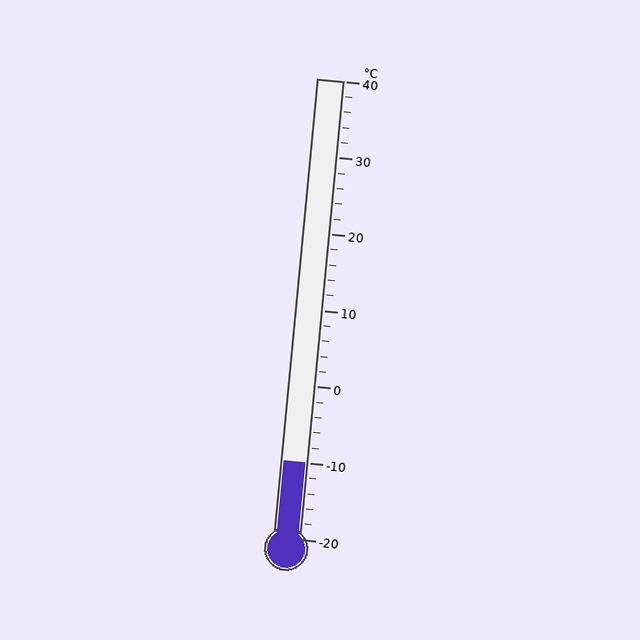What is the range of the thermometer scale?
The thermometer scale ranges from -20°C to 40°C.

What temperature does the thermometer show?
The thermometer shows approximately -10°C.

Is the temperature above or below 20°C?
The temperature is below 20°C.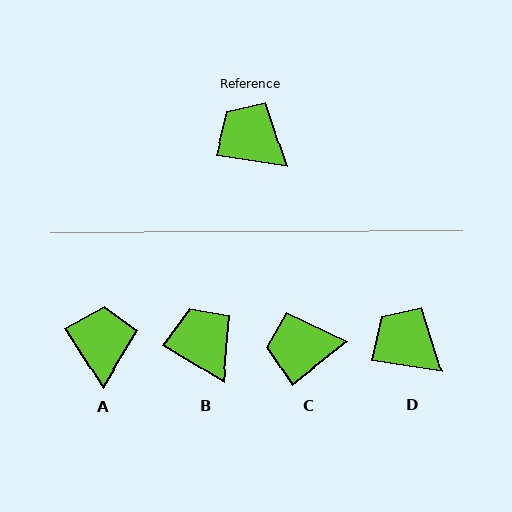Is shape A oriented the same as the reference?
No, it is off by about 48 degrees.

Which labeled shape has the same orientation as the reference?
D.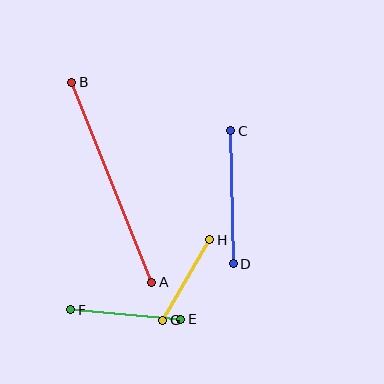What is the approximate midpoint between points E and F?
The midpoint is at approximately (126, 315) pixels.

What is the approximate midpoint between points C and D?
The midpoint is at approximately (232, 197) pixels.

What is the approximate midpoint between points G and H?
The midpoint is at approximately (186, 280) pixels.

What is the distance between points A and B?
The distance is approximately 216 pixels.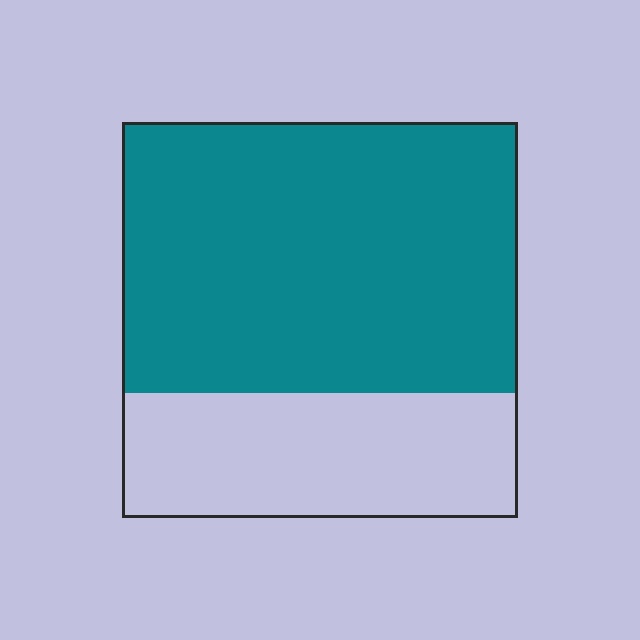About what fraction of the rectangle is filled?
About two thirds (2/3).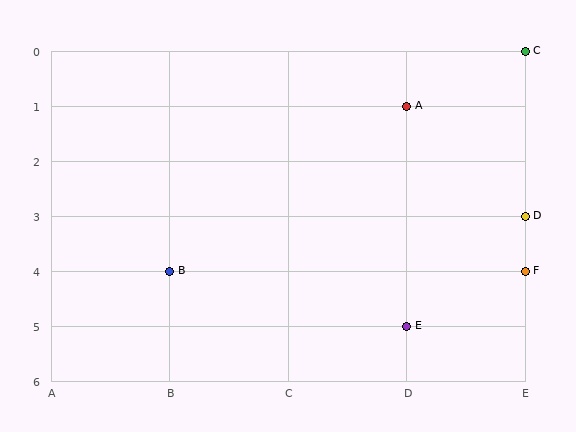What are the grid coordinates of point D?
Point D is at grid coordinates (E, 3).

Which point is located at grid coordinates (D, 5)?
Point E is at (D, 5).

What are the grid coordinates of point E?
Point E is at grid coordinates (D, 5).